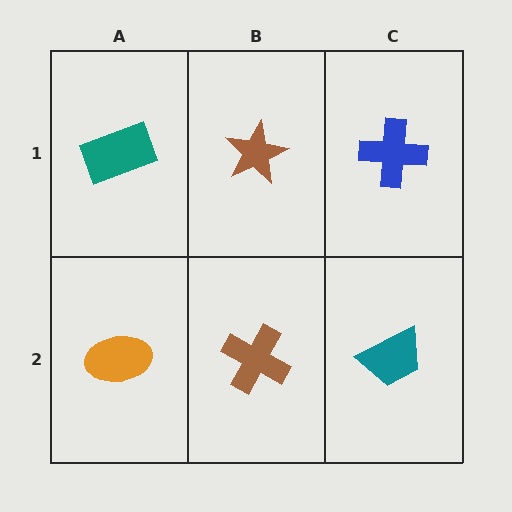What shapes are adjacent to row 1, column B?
A brown cross (row 2, column B), a teal rectangle (row 1, column A), a blue cross (row 1, column C).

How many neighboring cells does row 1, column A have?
2.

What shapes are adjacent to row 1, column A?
An orange ellipse (row 2, column A), a brown star (row 1, column B).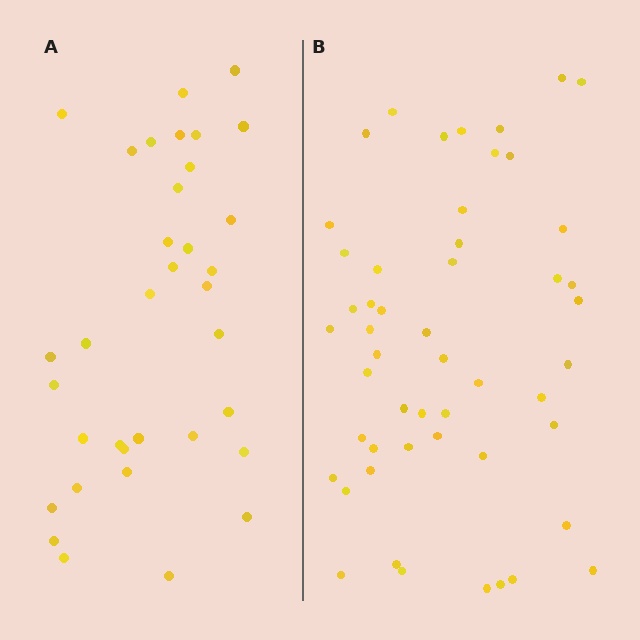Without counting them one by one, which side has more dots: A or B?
Region B (the right region) has more dots.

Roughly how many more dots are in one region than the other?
Region B has approximately 15 more dots than region A.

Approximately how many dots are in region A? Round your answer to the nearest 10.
About 40 dots. (The exact count is 35, which rounds to 40.)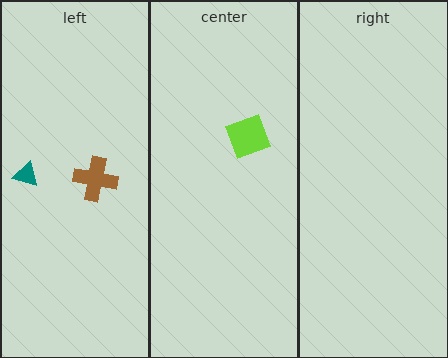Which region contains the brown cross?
The left region.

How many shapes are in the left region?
2.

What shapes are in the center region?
The lime diamond.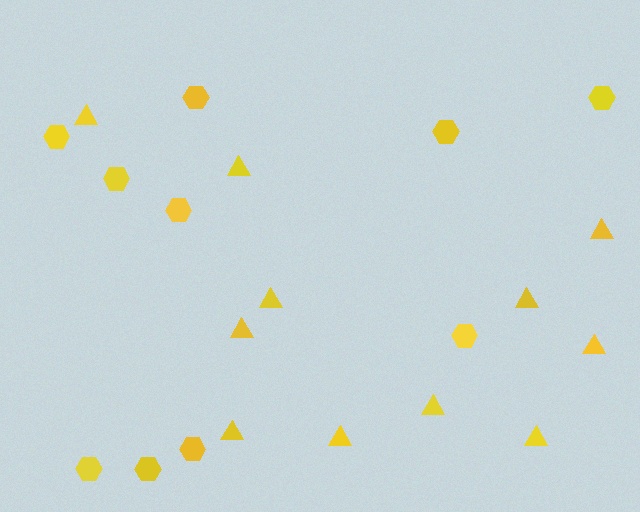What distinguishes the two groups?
There are 2 groups: one group of hexagons (10) and one group of triangles (11).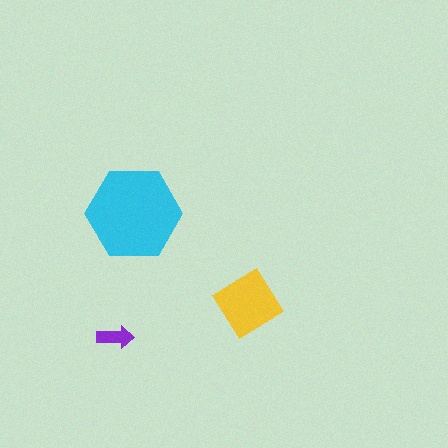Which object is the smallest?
The purple arrow.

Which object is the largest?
The cyan hexagon.